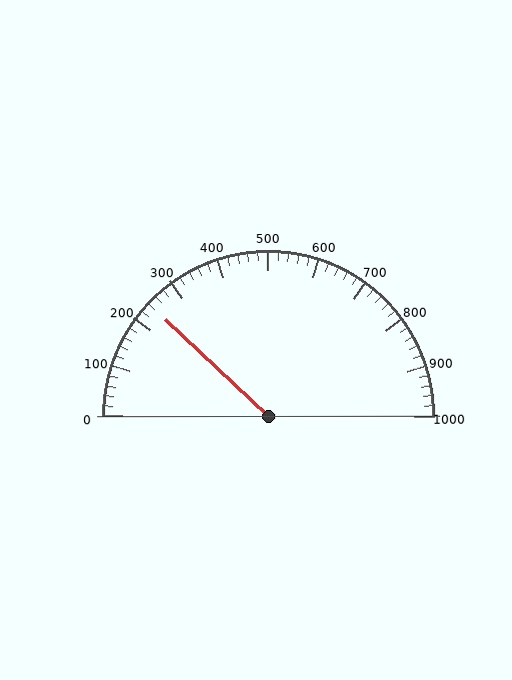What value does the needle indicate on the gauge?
The needle indicates approximately 240.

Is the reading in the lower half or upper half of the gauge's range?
The reading is in the lower half of the range (0 to 1000).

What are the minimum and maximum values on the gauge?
The gauge ranges from 0 to 1000.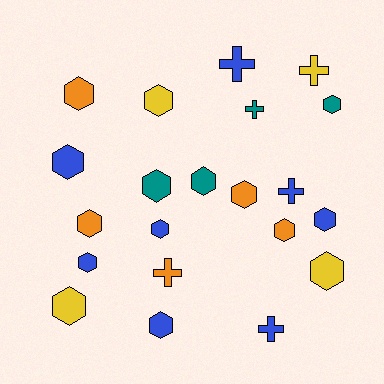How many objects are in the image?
There are 21 objects.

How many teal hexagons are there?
There are 3 teal hexagons.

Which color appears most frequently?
Blue, with 8 objects.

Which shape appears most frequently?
Hexagon, with 15 objects.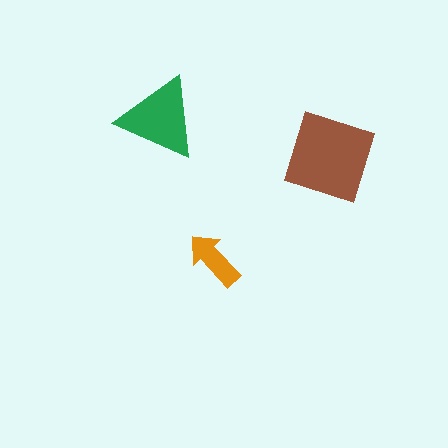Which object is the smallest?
The orange arrow.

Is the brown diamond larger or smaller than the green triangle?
Larger.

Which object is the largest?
The brown diamond.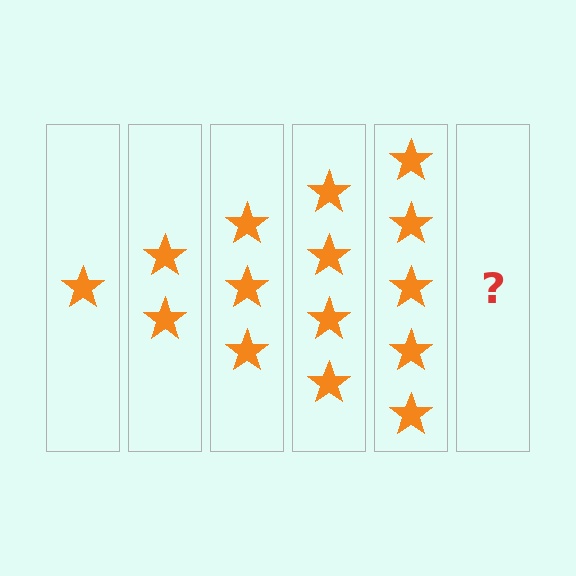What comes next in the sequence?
The next element should be 6 stars.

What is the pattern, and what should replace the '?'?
The pattern is that each step adds one more star. The '?' should be 6 stars.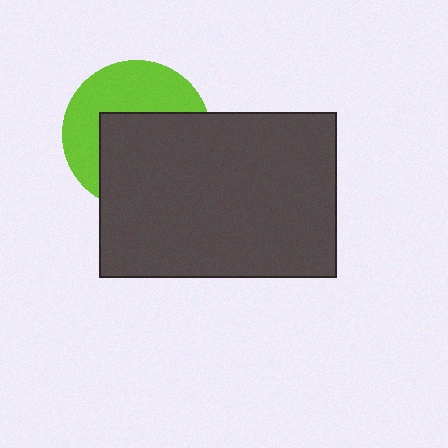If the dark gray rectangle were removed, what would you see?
You would see the complete lime circle.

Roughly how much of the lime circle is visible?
About half of it is visible (roughly 45%).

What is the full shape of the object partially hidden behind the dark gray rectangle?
The partially hidden object is a lime circle.